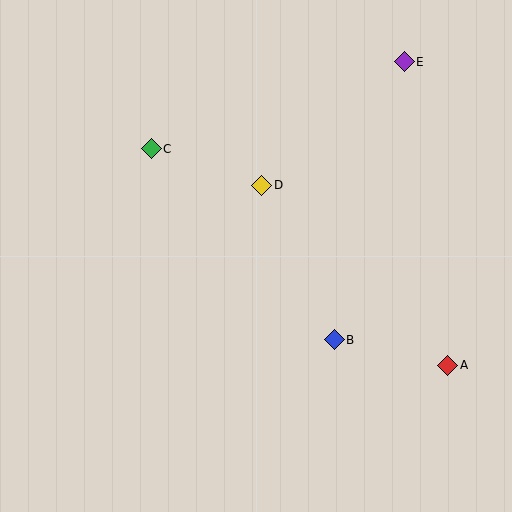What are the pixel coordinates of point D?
Point D is at (262, 185).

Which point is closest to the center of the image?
Point D at (262, 185) is closest to the center.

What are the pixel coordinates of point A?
Point A is at (448, 365).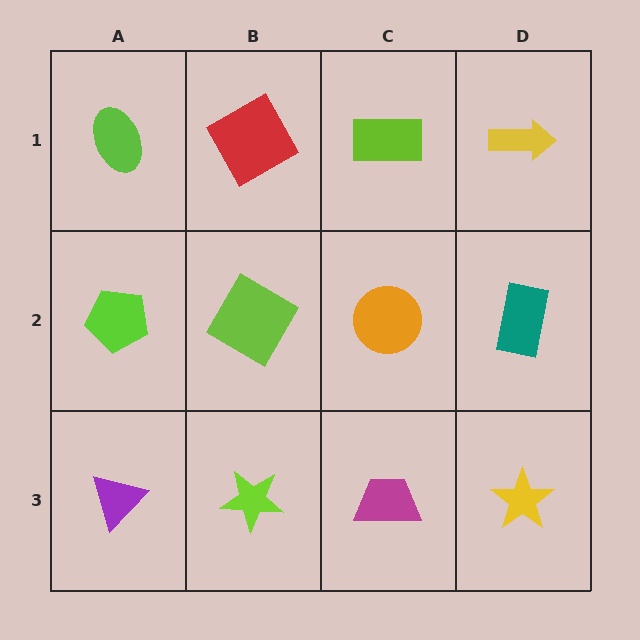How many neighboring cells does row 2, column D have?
3.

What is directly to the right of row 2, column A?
A lime diamond.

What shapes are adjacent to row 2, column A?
A lime ellipse (row 1, column A), a purple triangle (row 3, column A), a lime diamond (row 2, column B).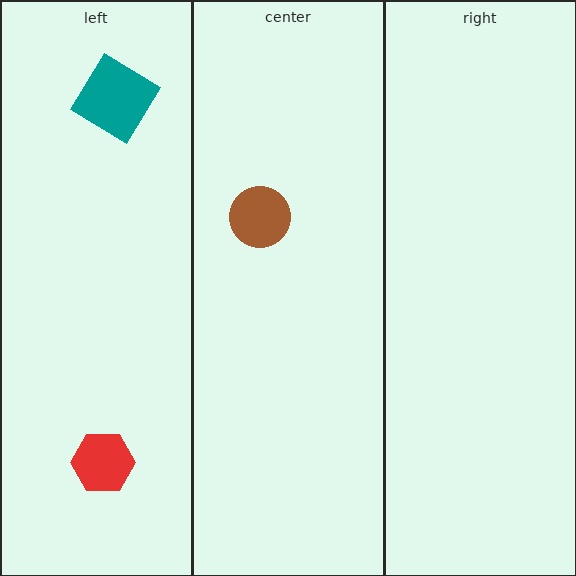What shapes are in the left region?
The teal diamond, the red hexagon.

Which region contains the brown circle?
The center region.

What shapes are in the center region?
The brown circle.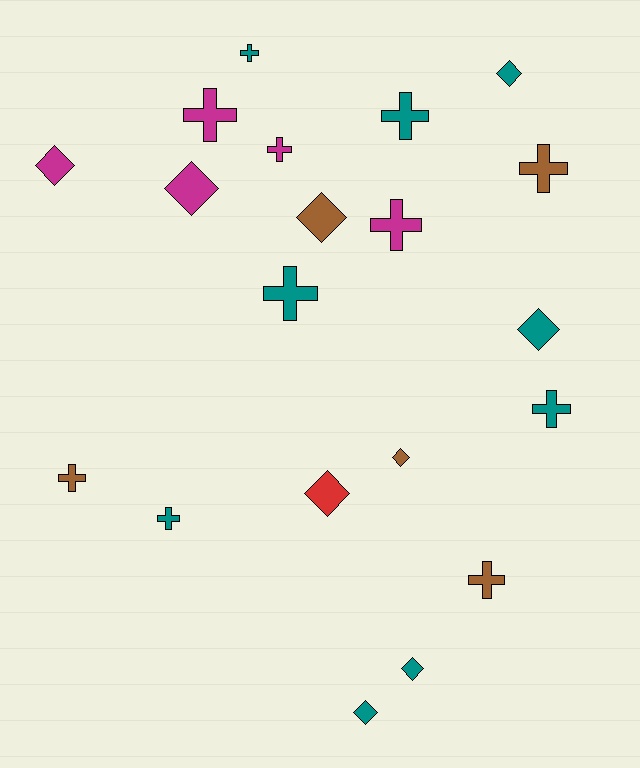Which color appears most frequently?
Teal, with 9 objects.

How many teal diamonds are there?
There are 4 teal diamonds.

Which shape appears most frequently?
Cross, with 11 objects.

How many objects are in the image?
There are 20 objects.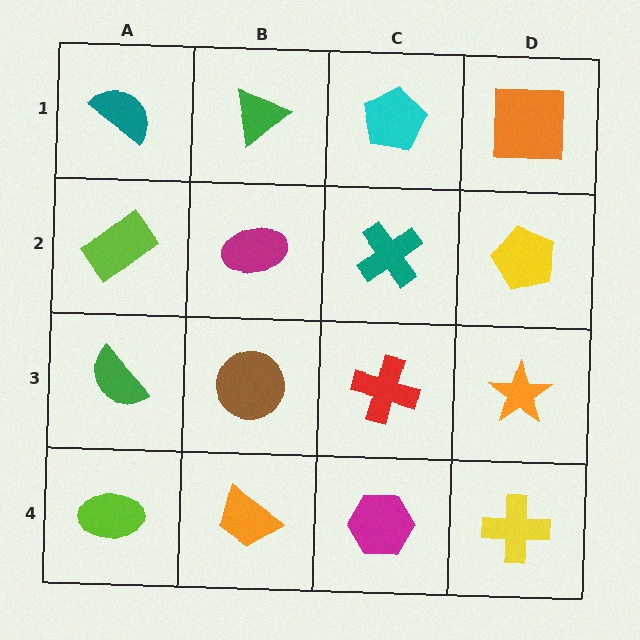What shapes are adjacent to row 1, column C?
A teal cross (row 2, column C), a green triangle (row 1, column B), an orange square (row 1, column D).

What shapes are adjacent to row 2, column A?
A teal semicircle (row 1, column A), a green semicircle (row 3, column A), a magenta ellipse (row 2, column B).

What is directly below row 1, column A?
A lime rectangle.